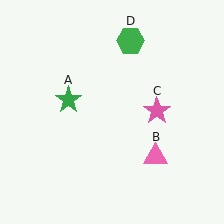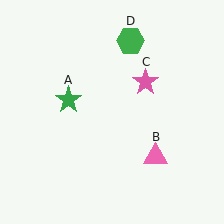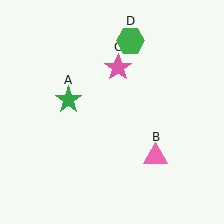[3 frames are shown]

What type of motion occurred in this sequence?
The pink star (object C) rotated counterclockwise around the center of the scene.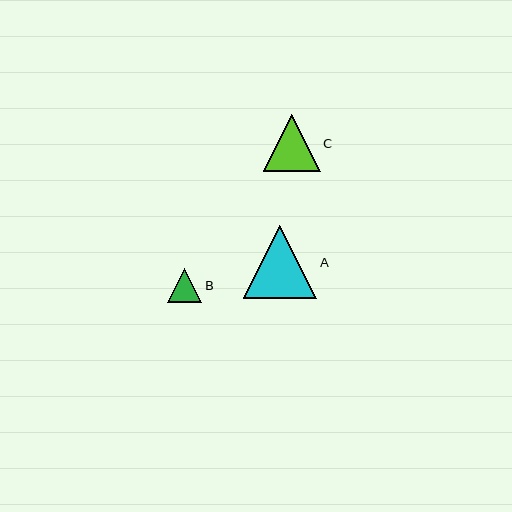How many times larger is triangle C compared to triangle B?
Triangle C is approximately 1.7 times the size of triangle B.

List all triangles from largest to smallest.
From largest to smallest: A, C, B.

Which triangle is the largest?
Triangle A is the largest with a size of approximately 73 pixels.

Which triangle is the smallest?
Triangle B is the smallest with a size of approximately 34 pixels.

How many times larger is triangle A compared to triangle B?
Triangle A is approximately 2.1 times the size of triangle B.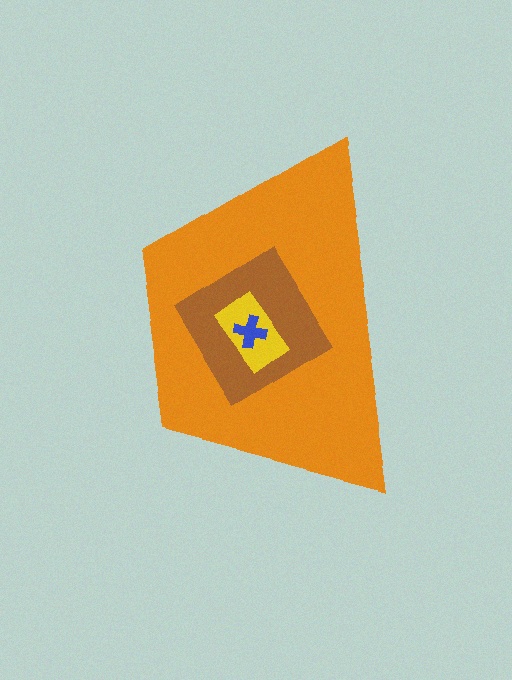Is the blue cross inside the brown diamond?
Yes.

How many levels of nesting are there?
4.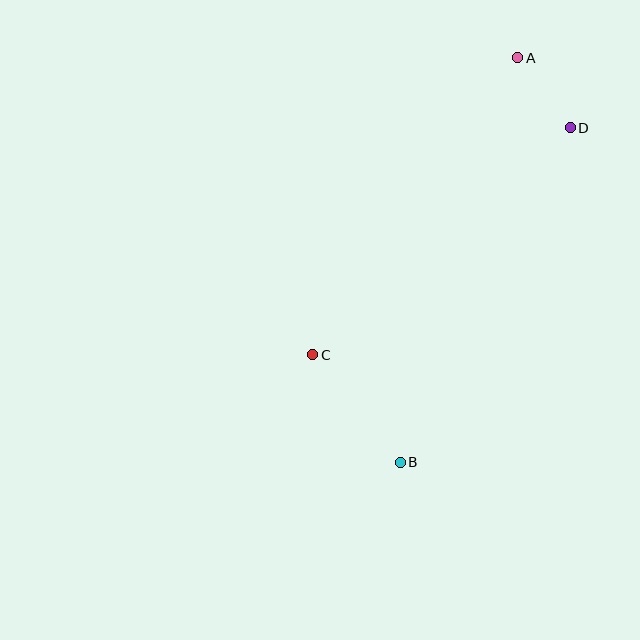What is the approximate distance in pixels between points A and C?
The distance between A and C is approximately 361 pixels.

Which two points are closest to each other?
Points A and D are closest to each other.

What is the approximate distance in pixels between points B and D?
The distance between B and D is approximately 376 pixels.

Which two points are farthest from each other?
Points A and B are farthest from each other.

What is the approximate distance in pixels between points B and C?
The distance between B and C is approximately 139 pixels.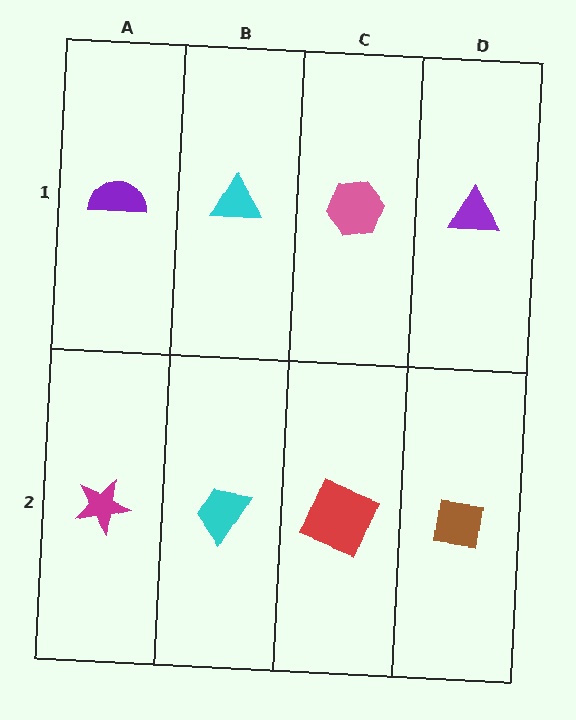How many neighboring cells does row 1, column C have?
3.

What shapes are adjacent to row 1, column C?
A red square (row 2, column C), a cyan triangle (row 1, column B), a purple triangle (row 1, column D).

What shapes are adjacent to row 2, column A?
A purple semicircle (row 1, column A), a cyan trapezoid (row 2, column B).